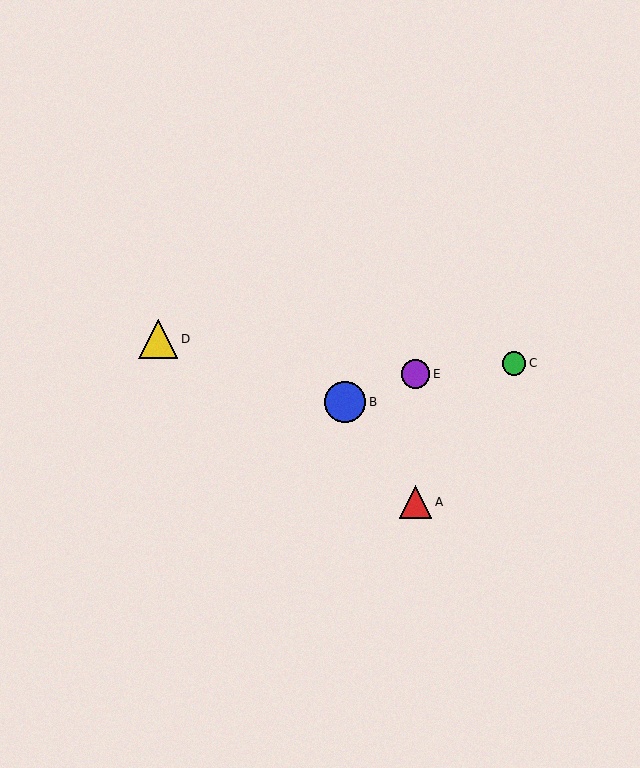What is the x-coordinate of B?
Object B is at x≈345.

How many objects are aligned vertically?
2 objects (A, E) are aligned vertically.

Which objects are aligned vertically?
Objects A, E are aligned vertically.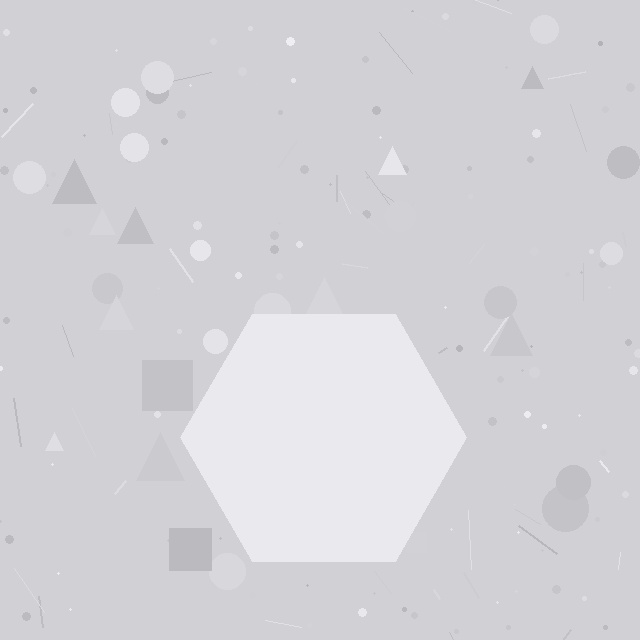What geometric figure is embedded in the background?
A hexagon is embedded in the background.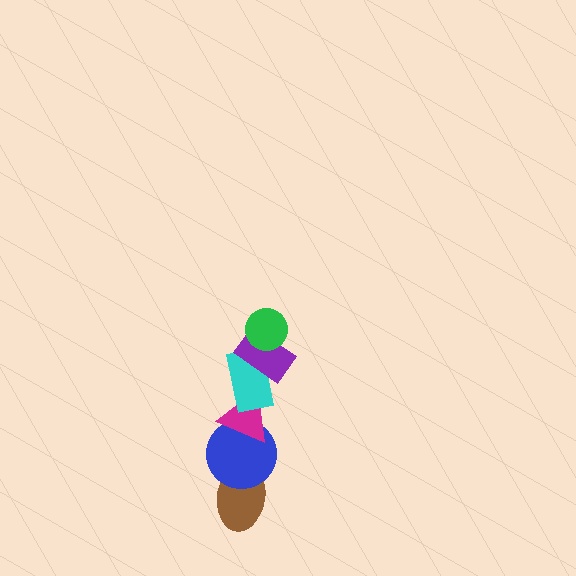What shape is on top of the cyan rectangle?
The purple rectangle is on top of the cyan rectangle.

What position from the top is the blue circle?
The blue circle is 5th from the top.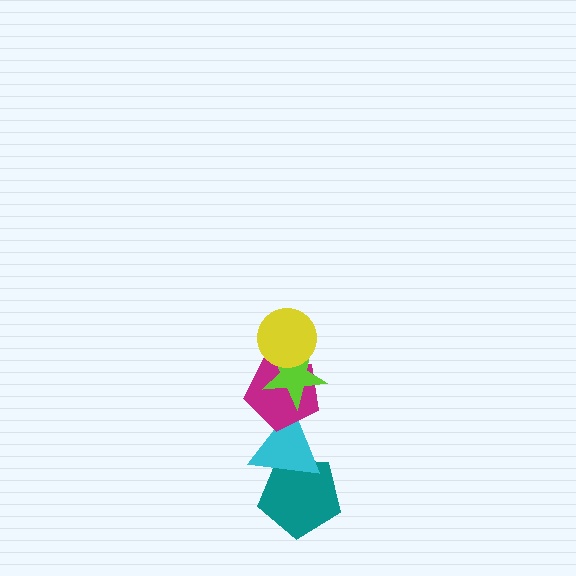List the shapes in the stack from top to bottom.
From top to bottom: the yellow circle, the lime star, the magenta pentagon, the cyan triangle, the teal pentagon.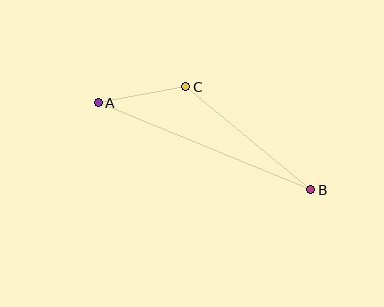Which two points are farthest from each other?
Points A and B are farthest from each other.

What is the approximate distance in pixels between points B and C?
The distance between B and C is approximately 162 pixels.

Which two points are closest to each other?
Points A and C are closest to each other.